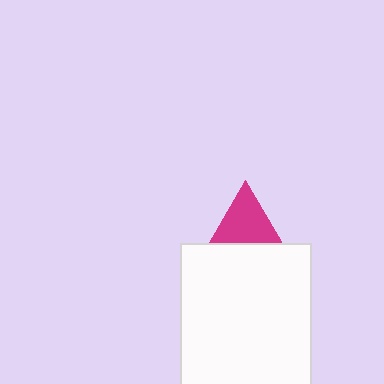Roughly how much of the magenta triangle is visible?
A small part of it is visible (roughly 38%).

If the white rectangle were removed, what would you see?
You would see the complete magenta triangle.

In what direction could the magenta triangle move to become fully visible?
The magenta triangle could move up. That would shift it out from behind the white rectangle entirely.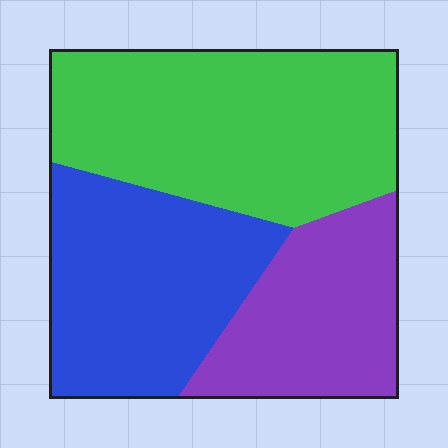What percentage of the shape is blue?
Blue covers about 35% of the shape.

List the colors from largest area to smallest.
From largest to smallest: green, blue, purple.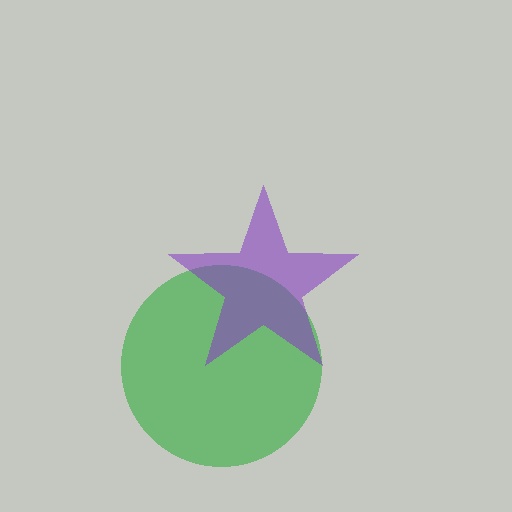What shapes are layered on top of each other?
The layered shapes are: a green circle, a purple star.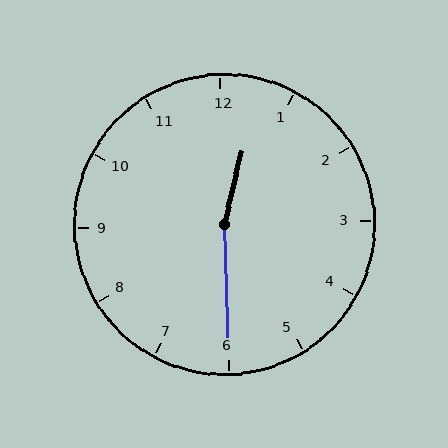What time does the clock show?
12:30.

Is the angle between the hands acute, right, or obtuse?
It is obtuse.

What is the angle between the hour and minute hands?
Approximately 165 degrees.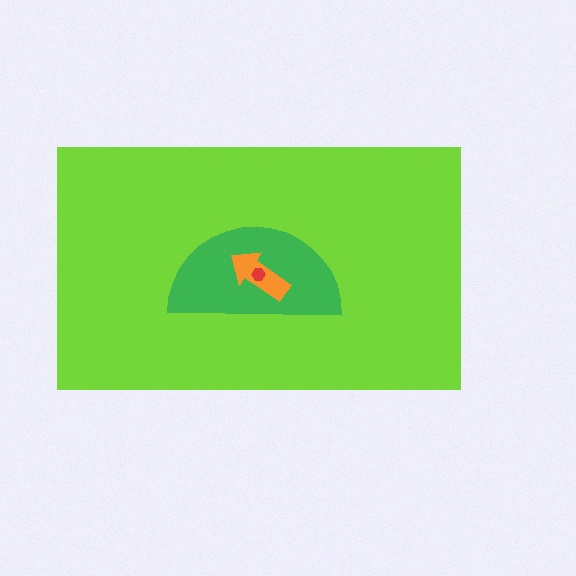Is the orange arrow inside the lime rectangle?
Yes.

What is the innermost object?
The red hexagon.